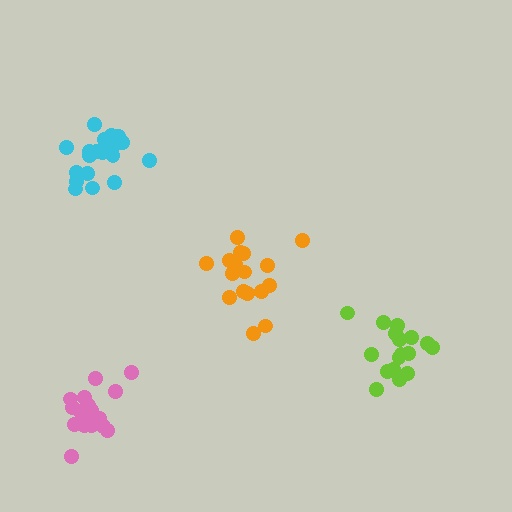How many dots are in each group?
Group 1: 17 dots, Group 2: 17 dots, Group 3: 17 dots, Group 4: 20 dots (71 total).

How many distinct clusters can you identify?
There are 4 distinct clusters.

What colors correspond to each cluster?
The clusters are colored: pink, lime, orange, cyan.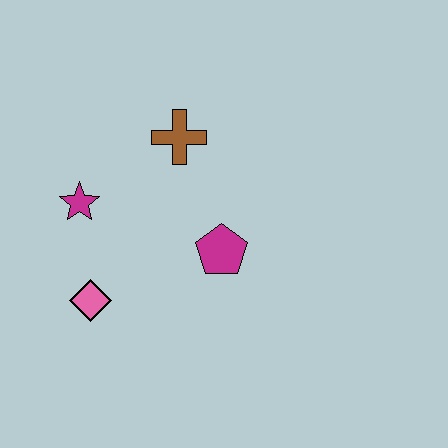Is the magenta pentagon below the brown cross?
Yes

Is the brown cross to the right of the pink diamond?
Yes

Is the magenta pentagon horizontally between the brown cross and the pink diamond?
No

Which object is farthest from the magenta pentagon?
The magenta star is farthest from the magenta pentagon.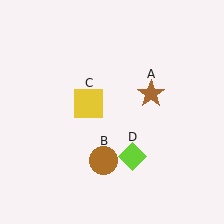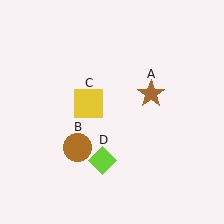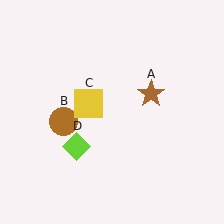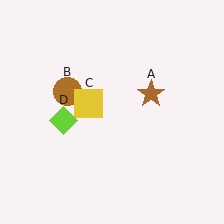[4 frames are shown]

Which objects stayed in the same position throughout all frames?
Brown star (object A) and yellow square (object C) remained stationary.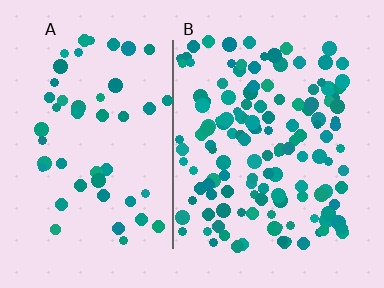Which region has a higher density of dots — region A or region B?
B (the right).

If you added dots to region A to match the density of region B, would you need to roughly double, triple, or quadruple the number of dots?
Approximately triple.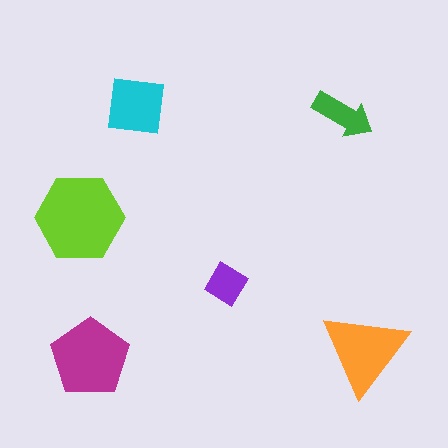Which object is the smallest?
The purple diamond.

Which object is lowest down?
The magenta pentagon is bottommost.